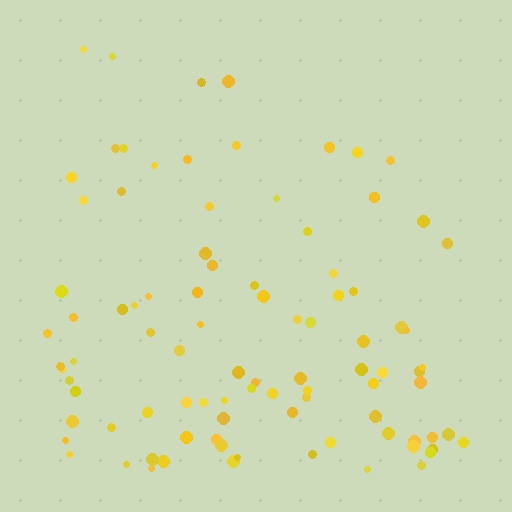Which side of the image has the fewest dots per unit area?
The top.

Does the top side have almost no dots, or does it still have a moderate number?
Still a moderate number, just noticeably fewer than the bottom.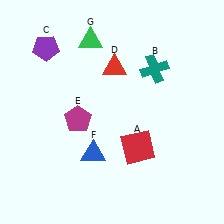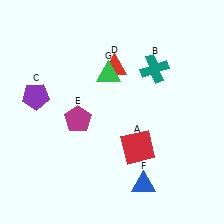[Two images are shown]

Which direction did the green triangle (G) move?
The green triangle (G) moved down.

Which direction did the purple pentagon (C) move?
The purple pentagon (C) moved down.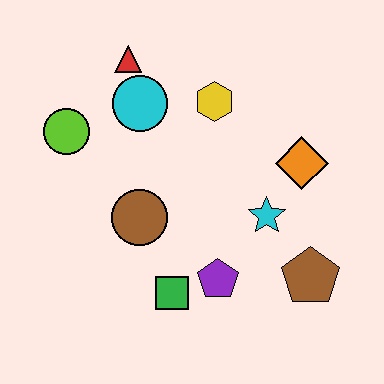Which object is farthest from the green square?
The red triangle is farthest from the green square.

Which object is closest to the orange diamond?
The cyan star is closest to the orange diamond.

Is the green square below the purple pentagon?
Yes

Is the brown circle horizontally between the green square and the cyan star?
No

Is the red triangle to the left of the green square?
Yes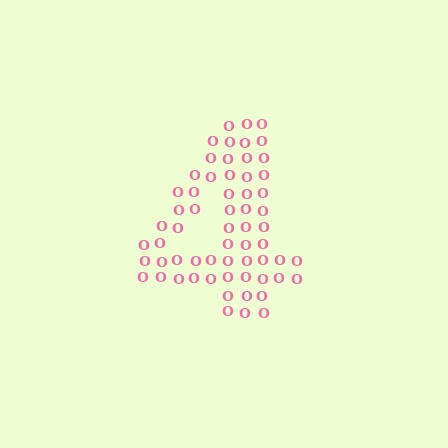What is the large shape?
The large shape is the digit 4.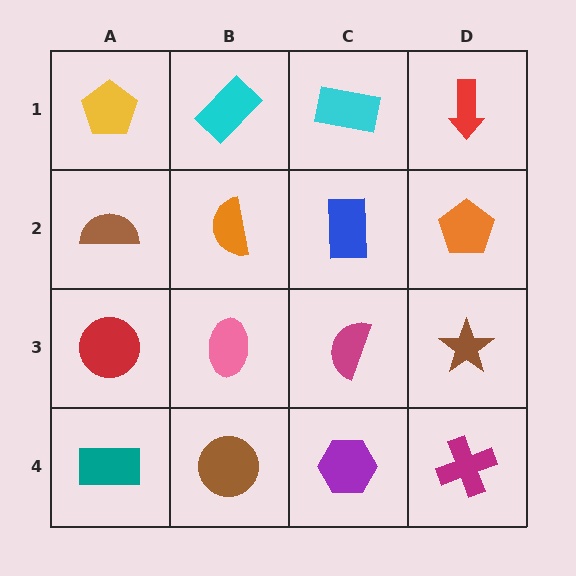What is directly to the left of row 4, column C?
A brown circle.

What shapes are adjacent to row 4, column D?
A brown star (row 3, column D), a purple hexagon (row 4, column C).